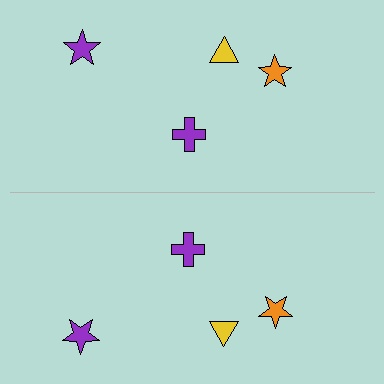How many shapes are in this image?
There are 8 shapes in this image.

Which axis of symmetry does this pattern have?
The pattern has a horizontal axis of symmetry running through the center of the image.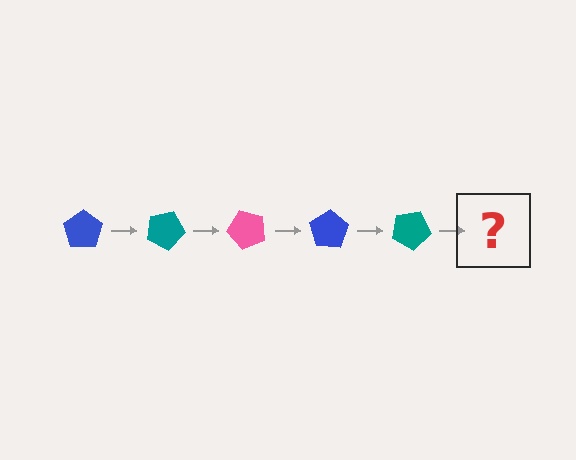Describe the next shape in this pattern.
It should be a pink pentagon, rotated 125 degrees from the start.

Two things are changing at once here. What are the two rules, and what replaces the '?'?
The two rules are that it rotates 25 degrees each step and the color cycles through blue, teal, and pink. The '?' should be a pink pentagon, rotated 125 degrees from the start.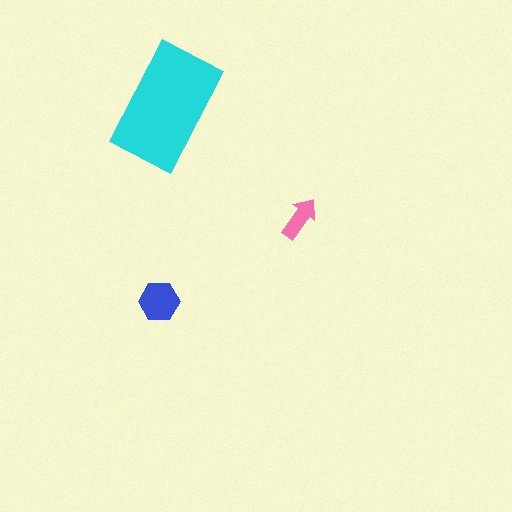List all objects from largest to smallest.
The cyan rectangle, the blue hexagon, the pink arrow.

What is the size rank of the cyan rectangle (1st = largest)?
1st.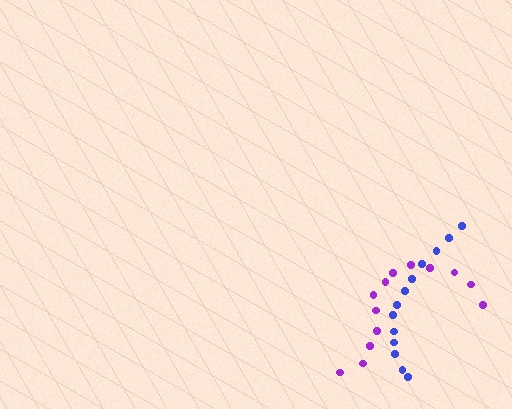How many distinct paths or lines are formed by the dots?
There are 2 distinct paths.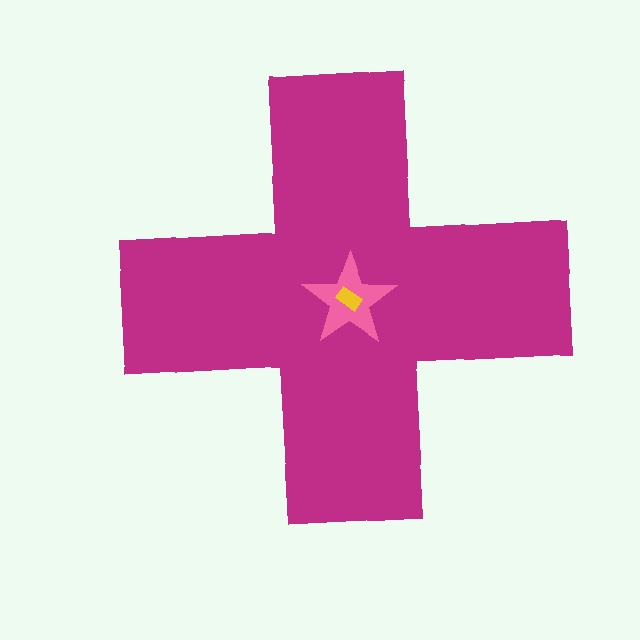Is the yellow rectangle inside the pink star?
Yes.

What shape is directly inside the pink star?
The yellow rectangle.